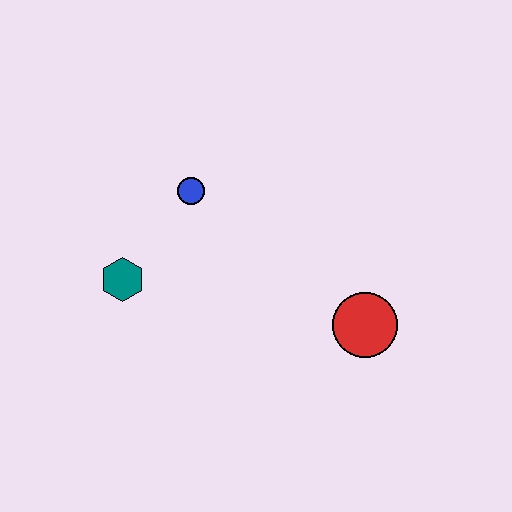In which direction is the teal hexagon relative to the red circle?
The teal hexagon is to the left of the red circle.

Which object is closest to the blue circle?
The teal hexagon is closest to the blue circle.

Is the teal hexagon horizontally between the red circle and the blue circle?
No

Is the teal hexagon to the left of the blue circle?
Yes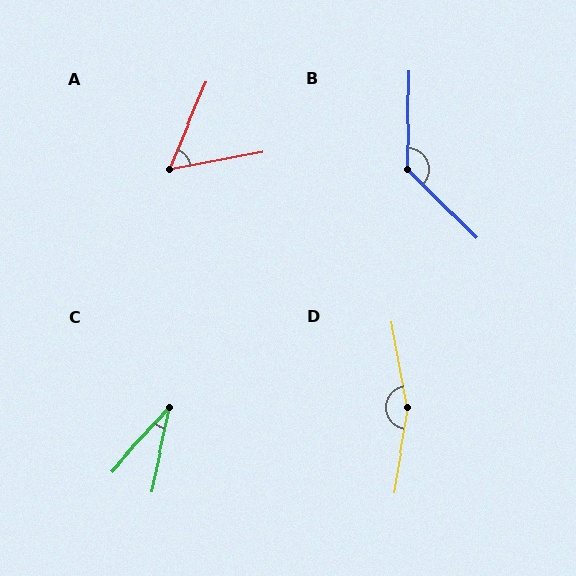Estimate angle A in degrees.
Approximately 56 degrees.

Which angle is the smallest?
C, at approximately 30 degrees.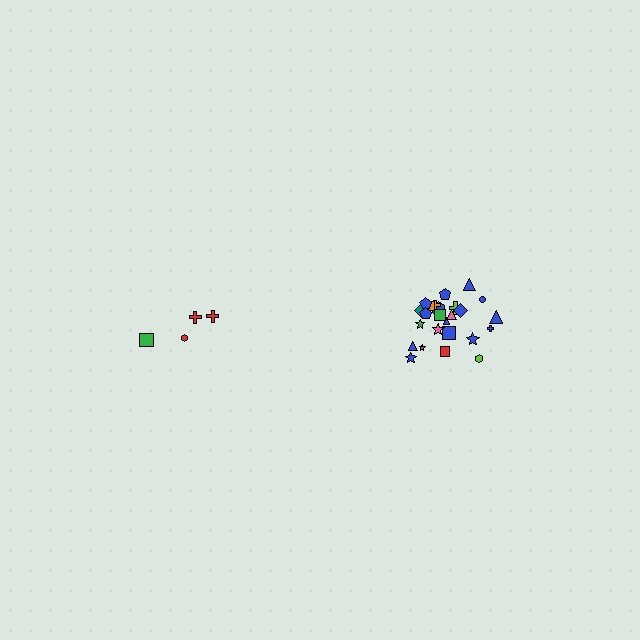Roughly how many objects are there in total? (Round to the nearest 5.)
Roughly 30 objects in total.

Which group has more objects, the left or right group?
The right group.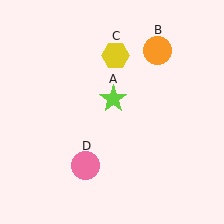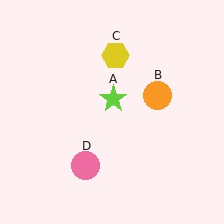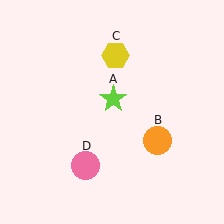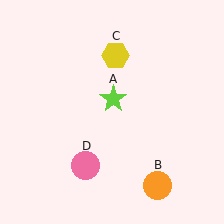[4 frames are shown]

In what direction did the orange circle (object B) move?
The orange circle (object B) moved down.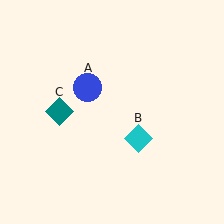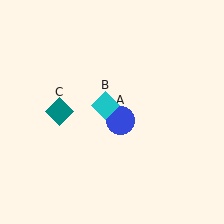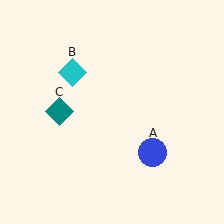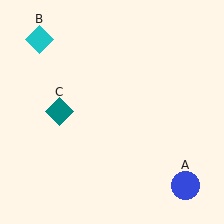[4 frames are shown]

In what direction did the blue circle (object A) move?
The blue circle (object A) moved down and to the right.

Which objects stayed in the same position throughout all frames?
Teal diamond (object C) remained stationary.